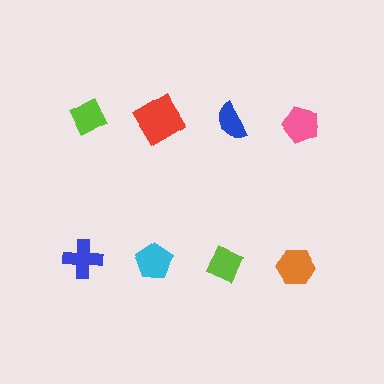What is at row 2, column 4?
An orange hexagon.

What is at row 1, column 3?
A blue semicircle.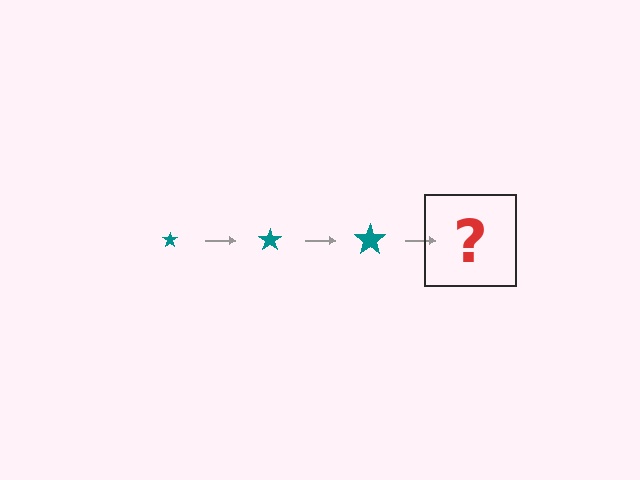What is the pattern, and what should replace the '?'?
The pattern is that the star gets progressively larger each step. The '?' should be a teal star, larger than the previous one.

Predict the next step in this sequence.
The next step is a teal star, larger than the previous one.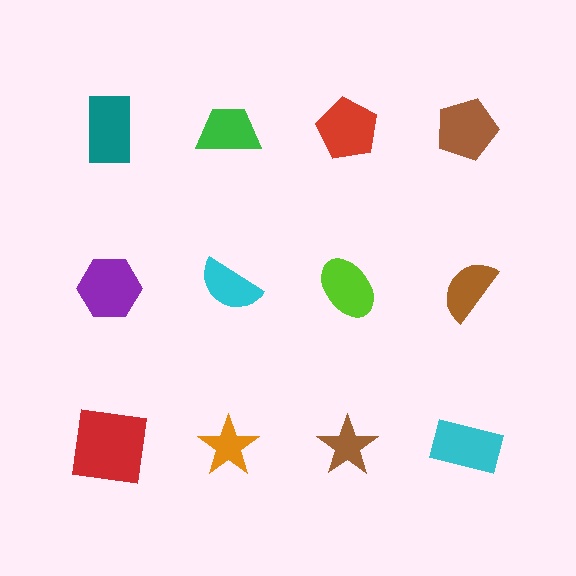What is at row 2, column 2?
A cyan semicircle.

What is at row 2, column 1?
A purple hexagon.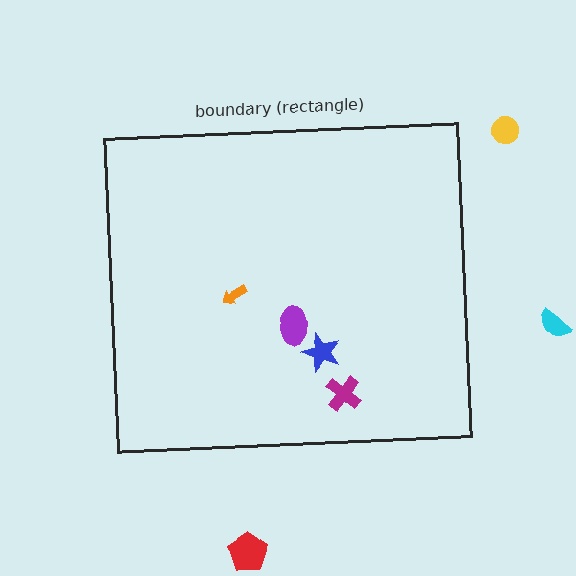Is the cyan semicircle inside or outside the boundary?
Outside.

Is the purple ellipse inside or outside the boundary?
Inside.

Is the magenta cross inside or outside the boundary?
Inside.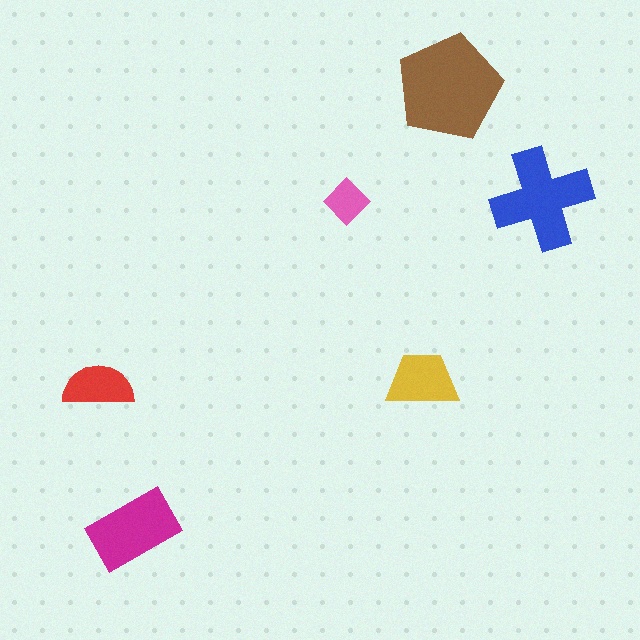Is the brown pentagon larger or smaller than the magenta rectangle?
Larger.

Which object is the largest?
The brown pentagon.